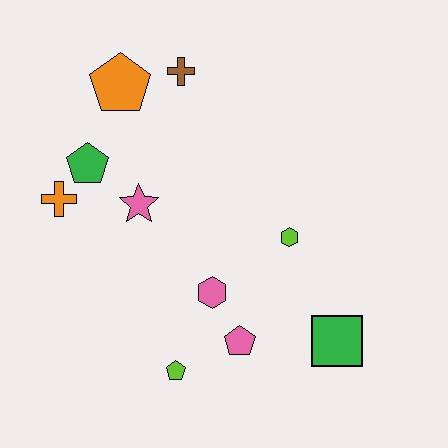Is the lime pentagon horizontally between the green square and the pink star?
Yes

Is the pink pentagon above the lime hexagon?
No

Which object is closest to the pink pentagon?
The pink hexagon is closest to the pink pentagon.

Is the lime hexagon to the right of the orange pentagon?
Yes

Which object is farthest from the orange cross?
The green square is farthest from the orange cross.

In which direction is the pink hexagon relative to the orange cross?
The pink hexagon is to the right of the orange cross.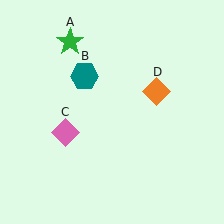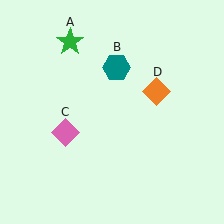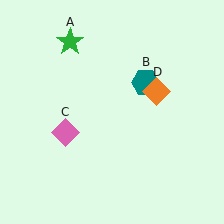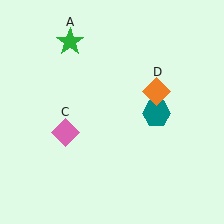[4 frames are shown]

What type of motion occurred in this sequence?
The teal hexagon (object B) rotated clockwise around the center of the scene.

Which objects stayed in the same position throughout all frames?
Green star (object A) and pink diamond (object C) and orange diamond (object D) remained stationary.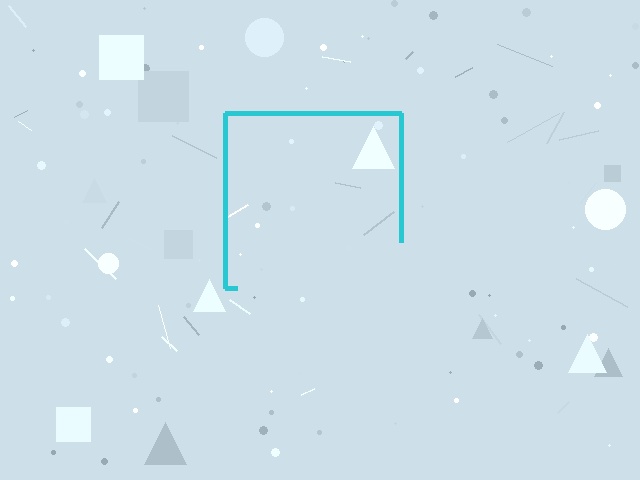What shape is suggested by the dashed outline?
The dashed outline suggests a square.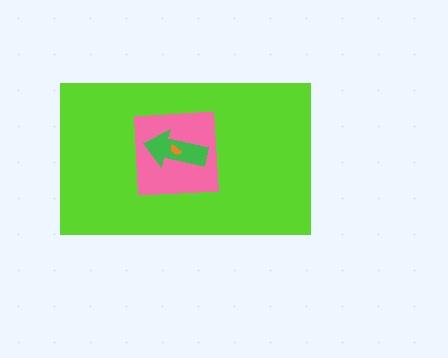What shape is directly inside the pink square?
The green arrow.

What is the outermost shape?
The lime rectangle.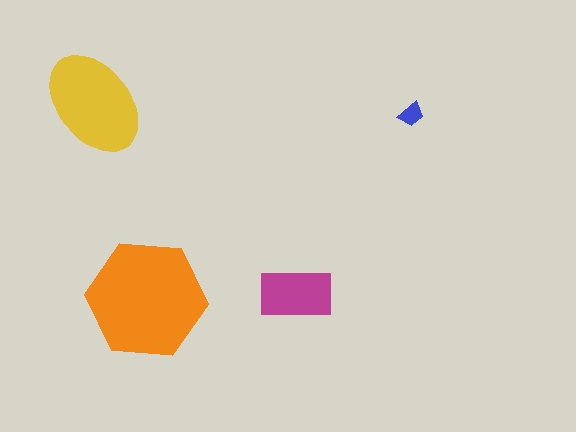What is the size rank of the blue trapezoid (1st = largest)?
4th.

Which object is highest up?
The yellow ellipse is topmost.